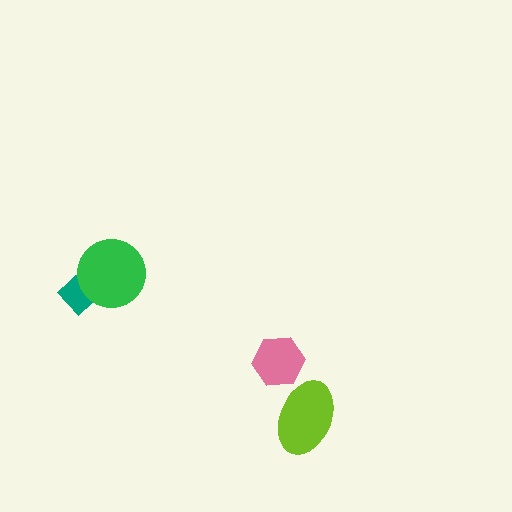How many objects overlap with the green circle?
1 object overlaps with the green circle.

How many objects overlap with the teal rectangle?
1 object overlaps with the teal rectangle.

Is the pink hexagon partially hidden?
No, no other shape covers it.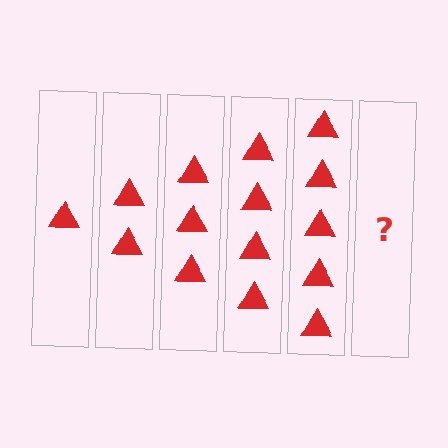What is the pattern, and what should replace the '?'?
The pattern is that each step adds one more triangle. The '?' should be 6 triangles.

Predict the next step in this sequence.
The next step is 6 triangles.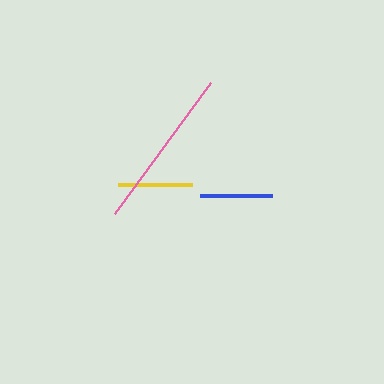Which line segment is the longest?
The pink line is the longest at approximately 162 pixels.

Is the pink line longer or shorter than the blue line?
The pink line is longer than the blue line.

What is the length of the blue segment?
The blue segment is approximately 72 pixels long.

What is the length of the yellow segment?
The yellow segment is approximately 74 pixels long.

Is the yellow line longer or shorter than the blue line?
The yellow line is longer than the blue line.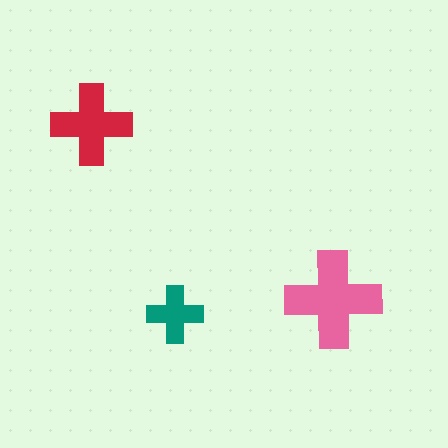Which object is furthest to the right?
The pink cross is rightmost.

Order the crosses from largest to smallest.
the pink one, the red one, the teal one.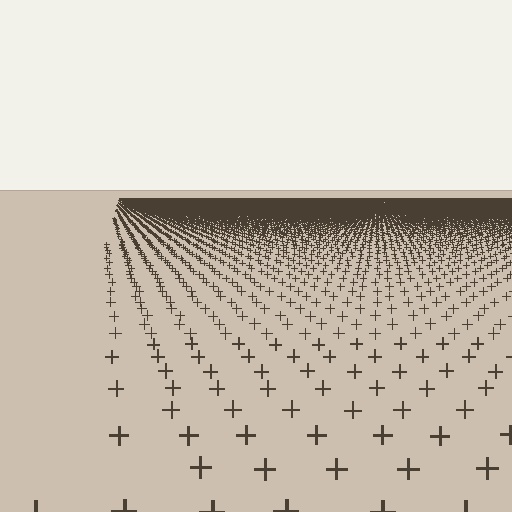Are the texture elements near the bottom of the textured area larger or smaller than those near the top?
Larger. Near the bottom, elements are closer to the viewer and appear at a bigger on-screen size.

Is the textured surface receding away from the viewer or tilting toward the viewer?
The surface is receding away from the viewer. Texture elements get smaller and denser toward the top.